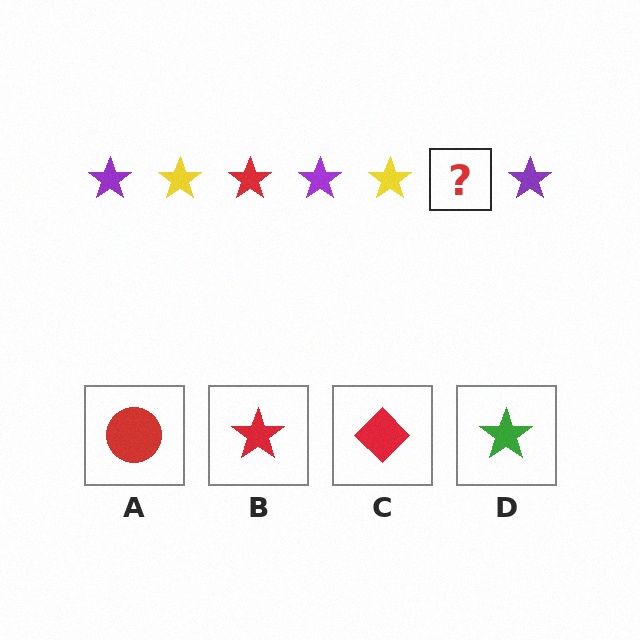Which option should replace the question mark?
Option B.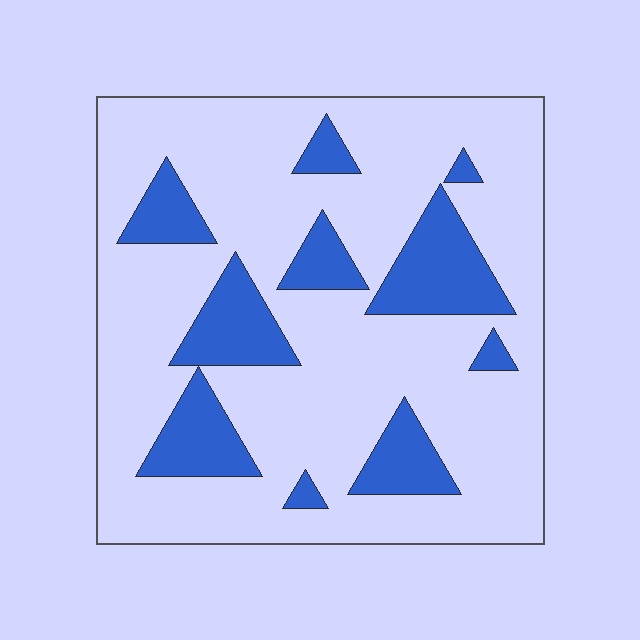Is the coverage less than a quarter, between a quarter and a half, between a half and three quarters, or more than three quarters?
Less than a quarter.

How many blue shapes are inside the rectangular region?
10.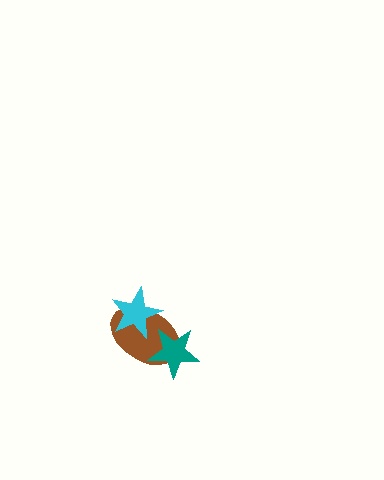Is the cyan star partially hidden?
No, no other shape covers it.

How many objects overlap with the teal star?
1 object overlaps with the teal star.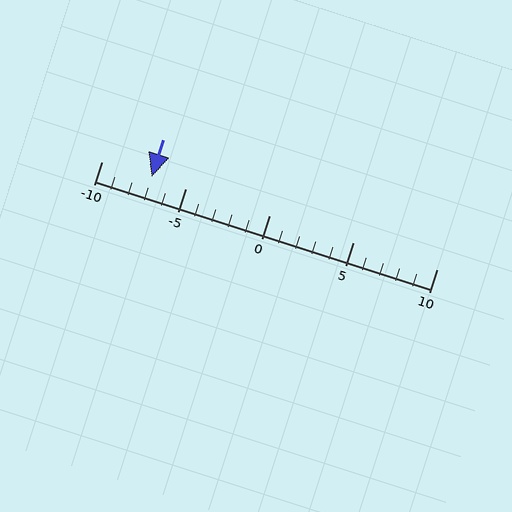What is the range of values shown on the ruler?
The ruler shows values from -10 to 10.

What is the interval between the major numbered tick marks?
The major tick marks are spaced 5 units apart.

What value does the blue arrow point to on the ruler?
The blue arrow points to approximately -7.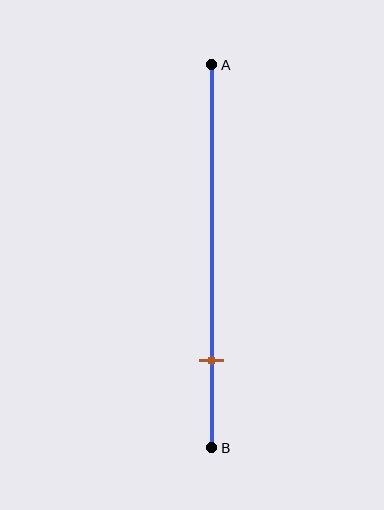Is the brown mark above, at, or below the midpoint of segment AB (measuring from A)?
The brown mark is below the midpoint of segment AB.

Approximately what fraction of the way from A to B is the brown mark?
The brown mark is approximately 75% of the way from A to B.